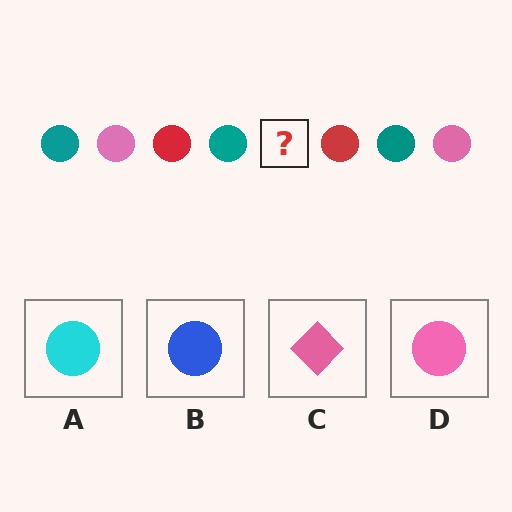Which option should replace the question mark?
Option D.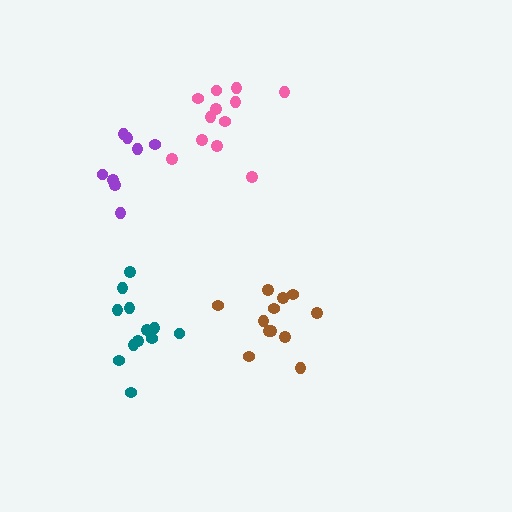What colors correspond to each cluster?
The clusters are colored: brown, pink, teal, purple.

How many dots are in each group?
Group 1: 12 dots, Group 2: 12 dots, Group 3: 12 dots, Group 4: 8 dots (44 total).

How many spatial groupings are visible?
There are 4 spatial groupings.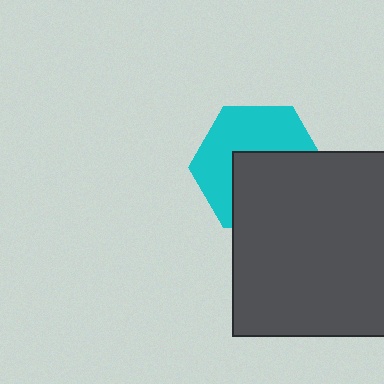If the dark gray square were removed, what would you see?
You would see the complete cyan hexagon.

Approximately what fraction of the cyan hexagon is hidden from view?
Roughly 49% of the cyan hexagon is hidden behind the dark gray square.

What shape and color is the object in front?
The object in front is a dark gray square.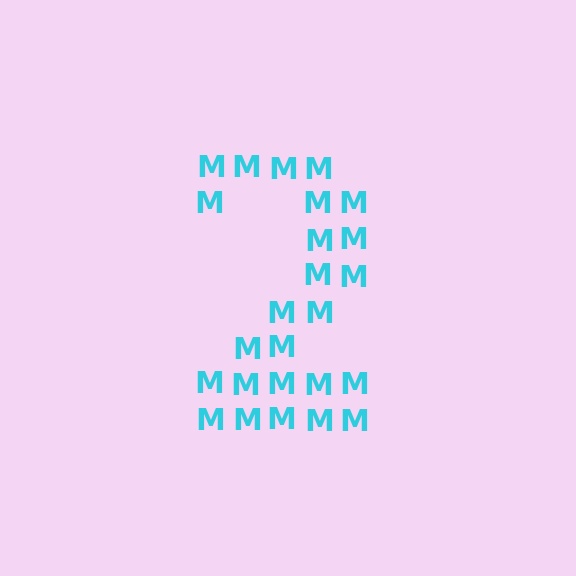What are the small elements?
The small elements are letter M's.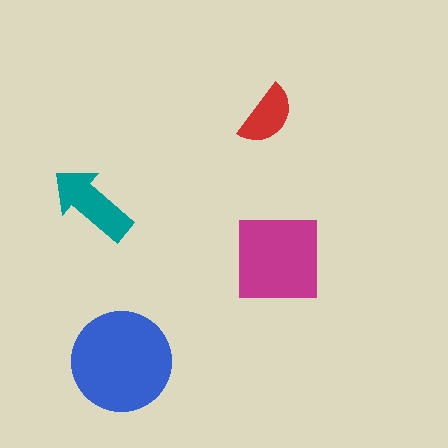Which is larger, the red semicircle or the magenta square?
The magenta square.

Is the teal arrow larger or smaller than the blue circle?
Smaller.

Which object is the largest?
The blue circle.